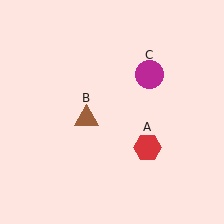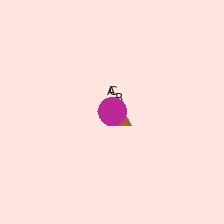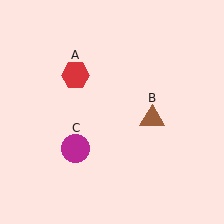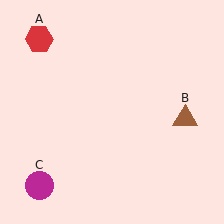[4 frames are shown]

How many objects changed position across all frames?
3 objects changed position: red hexagon (object A), brown triangle (object B), magenta circle (object C).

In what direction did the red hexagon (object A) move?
The red hexagon (object A) moved up and to the left.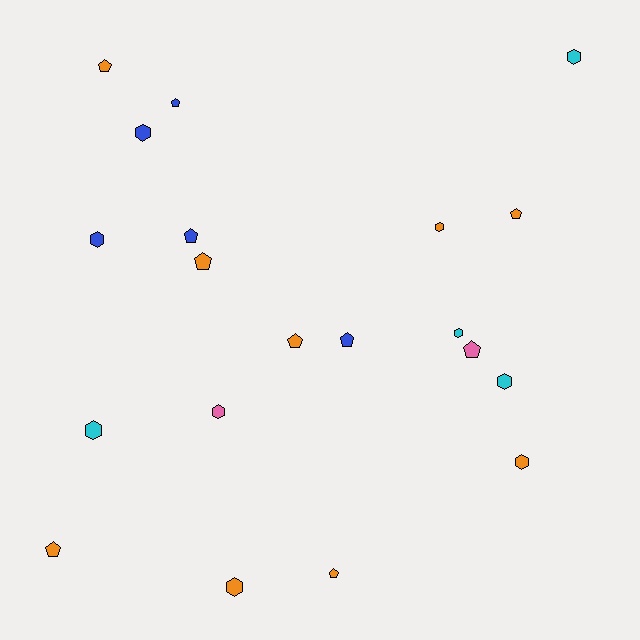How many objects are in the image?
There are 20 objects.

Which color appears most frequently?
Orange, with 9 objects.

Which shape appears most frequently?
Pentagon, with 10 objects.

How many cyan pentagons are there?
There are no cyan pentagons.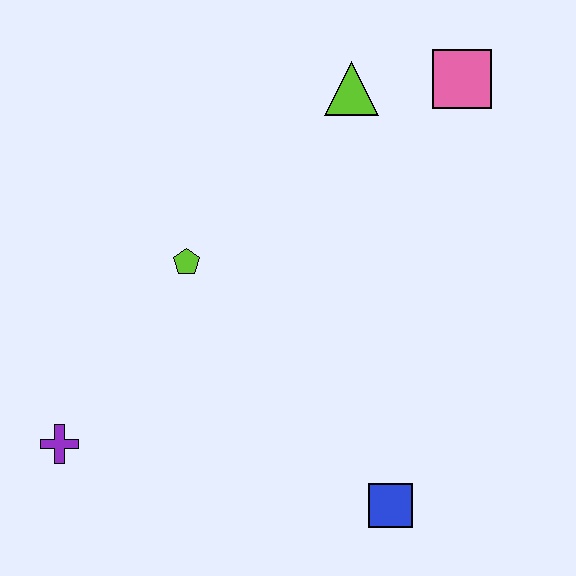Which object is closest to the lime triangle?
The pink square is closest to the lime triangle.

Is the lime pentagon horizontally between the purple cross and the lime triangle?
Yes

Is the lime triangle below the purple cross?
No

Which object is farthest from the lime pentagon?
The pink square is farthest from the lime pentagon.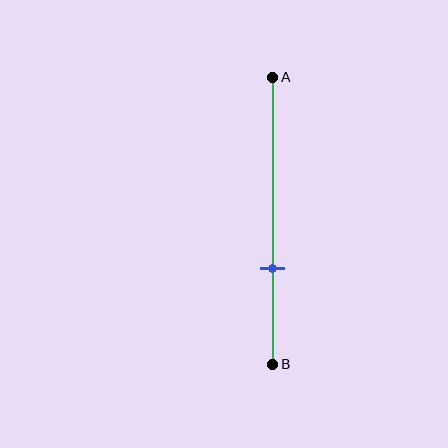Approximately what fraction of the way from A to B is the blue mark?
The blue mark is approximately 65% of the way from A to B.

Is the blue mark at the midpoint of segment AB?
No, the mark is at about 65% from A, not at the 50% midpoint.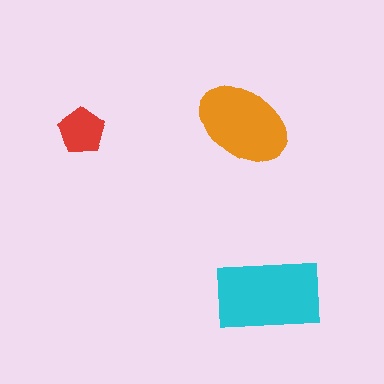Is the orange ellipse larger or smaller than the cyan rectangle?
Smaller.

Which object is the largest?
The cyan rectangle.